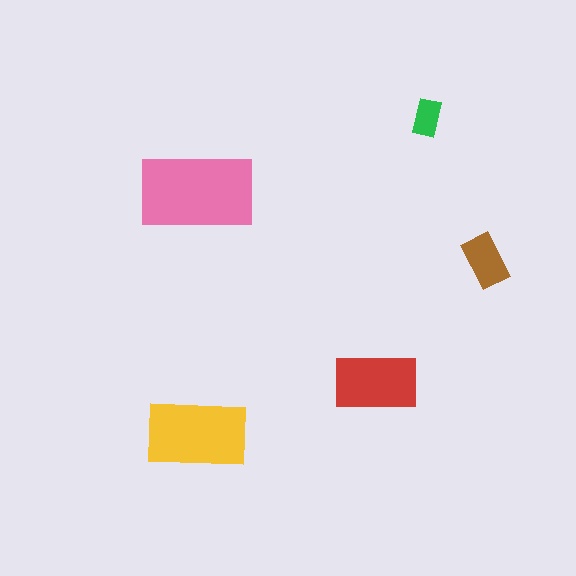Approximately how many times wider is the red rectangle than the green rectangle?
About 2.5 times wider.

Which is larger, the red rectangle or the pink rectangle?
The pink one.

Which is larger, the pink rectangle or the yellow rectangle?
The pink one.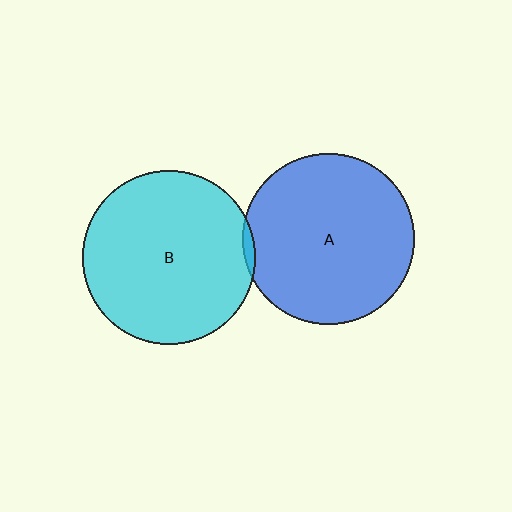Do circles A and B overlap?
Yes.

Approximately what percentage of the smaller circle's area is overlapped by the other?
Approximately 5%.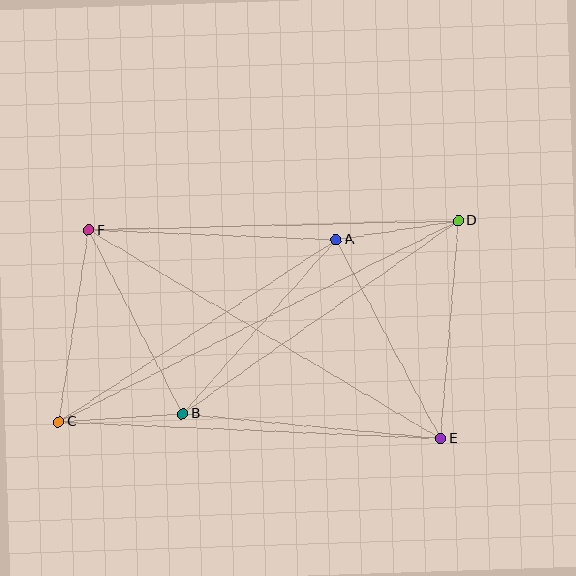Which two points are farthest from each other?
Points C and D are farthest from each other.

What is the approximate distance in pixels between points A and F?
The distance between A and F is approximately 248 pixels.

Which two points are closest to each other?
Points A and D are closest to each other.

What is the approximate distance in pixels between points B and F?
The distance between B and F is approximately 206 pixels.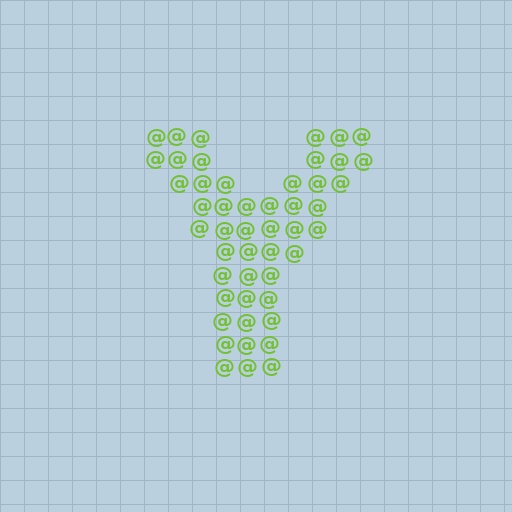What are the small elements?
The small elements are at signs.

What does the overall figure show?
The overall figure shows the letter Y.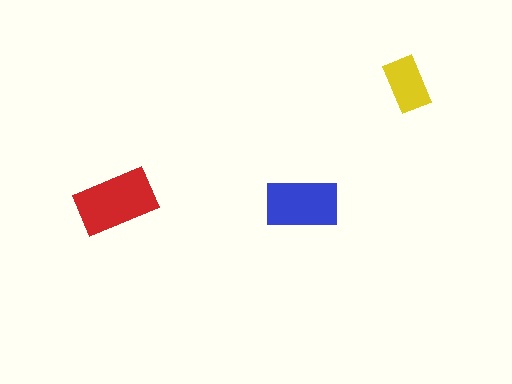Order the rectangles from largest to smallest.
the red one, the blue one, the yellow one.